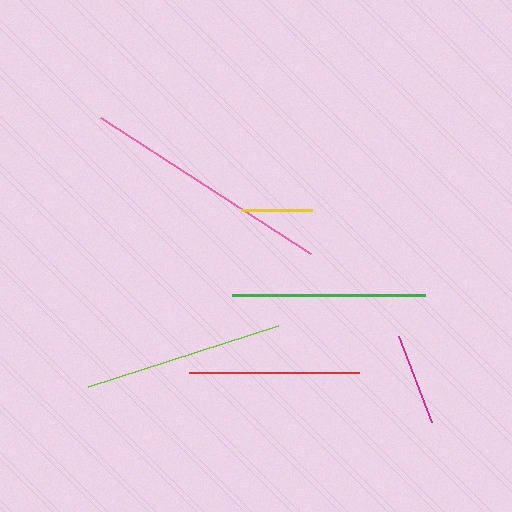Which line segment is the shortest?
The yellow line is the shortest at approximately 71 pixels.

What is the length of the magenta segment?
The magenta segment is approximately 92 pixels long.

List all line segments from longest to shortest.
From longest to shortest: pink, lime, green, red, magenta, yellow.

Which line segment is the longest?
The pink line is the longest at approximately 251 pixels.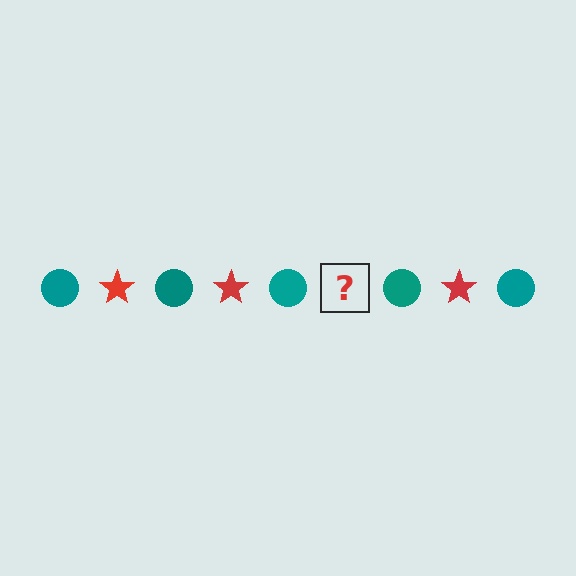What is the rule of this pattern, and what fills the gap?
The rule is that the pattern alternates between teal circle and red star. The gap should be filled with a red star.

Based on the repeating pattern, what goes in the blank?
The blank should be a red star.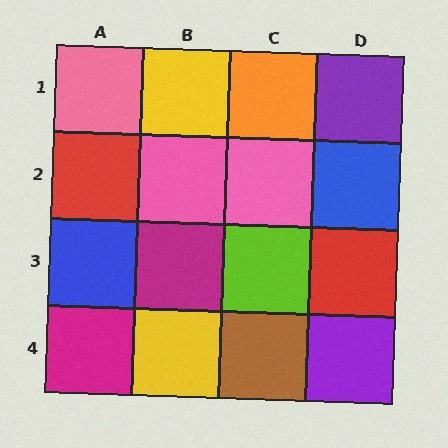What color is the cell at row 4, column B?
Yellow.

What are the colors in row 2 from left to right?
Red, pink, pink, blue.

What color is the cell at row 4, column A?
Magenta.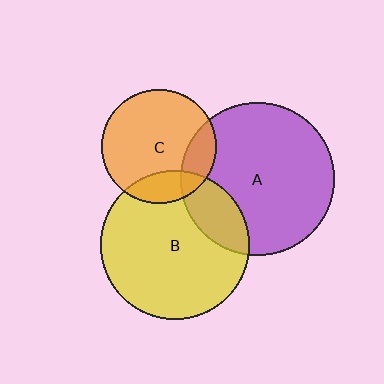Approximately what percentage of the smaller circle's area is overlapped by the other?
Approximately 20%.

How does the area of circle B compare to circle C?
Approximately 1.7 times.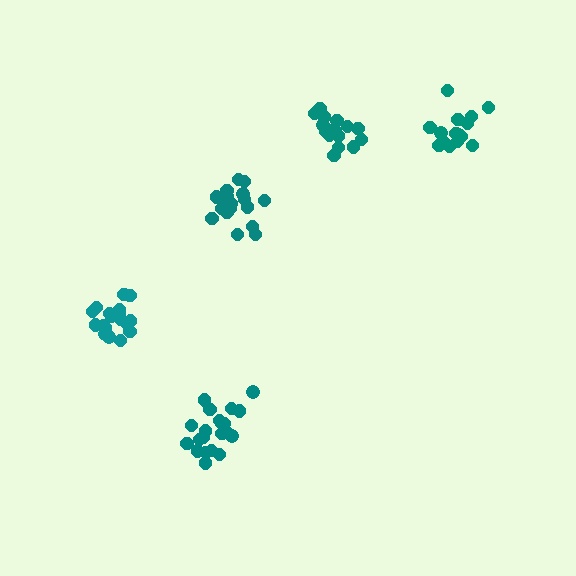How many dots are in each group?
Group 1: 19 dots, Group 2: 21 dots, Group 3: 19 dots, Group 4: 18 dots, Group 5: 15 dots (92 total).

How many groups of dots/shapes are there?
There are 5 groups.